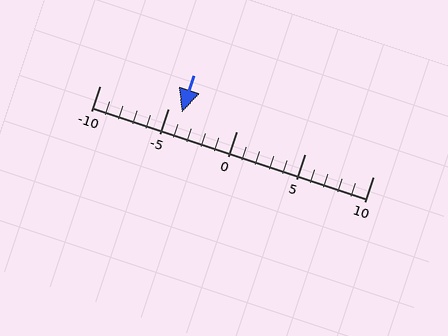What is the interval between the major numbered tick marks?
The major tick marks are spaced 5 units apart.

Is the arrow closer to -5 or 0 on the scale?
The arrow is closer to -5.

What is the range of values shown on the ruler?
The ruler shows values from -10 to 10.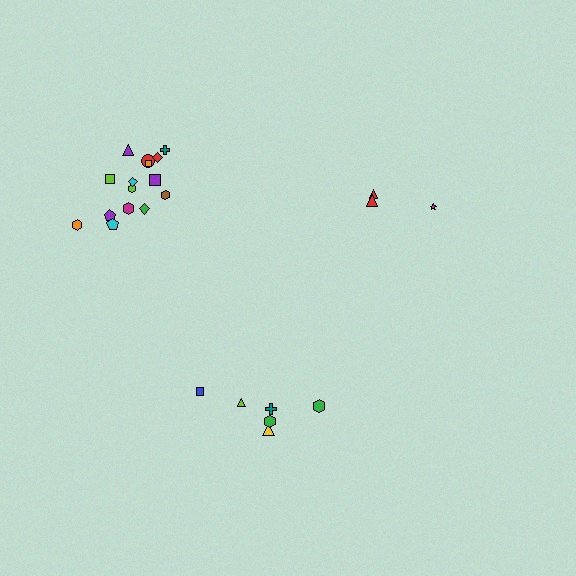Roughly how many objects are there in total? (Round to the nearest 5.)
Roughly 25 objects in total.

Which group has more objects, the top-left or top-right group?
The top-left group.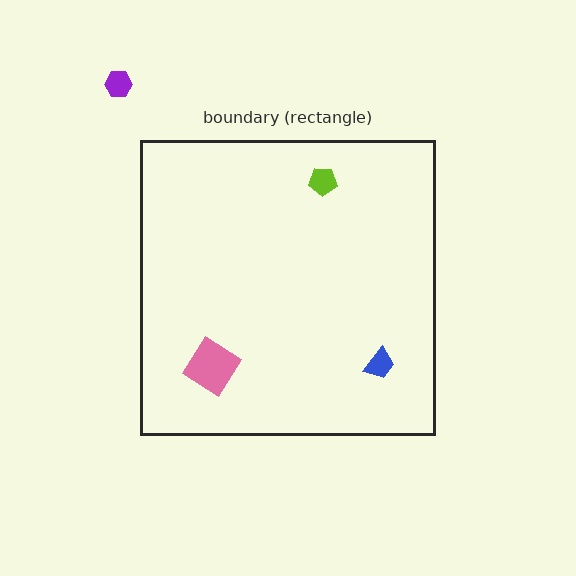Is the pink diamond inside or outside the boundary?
Inside.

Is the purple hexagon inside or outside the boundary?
Outside.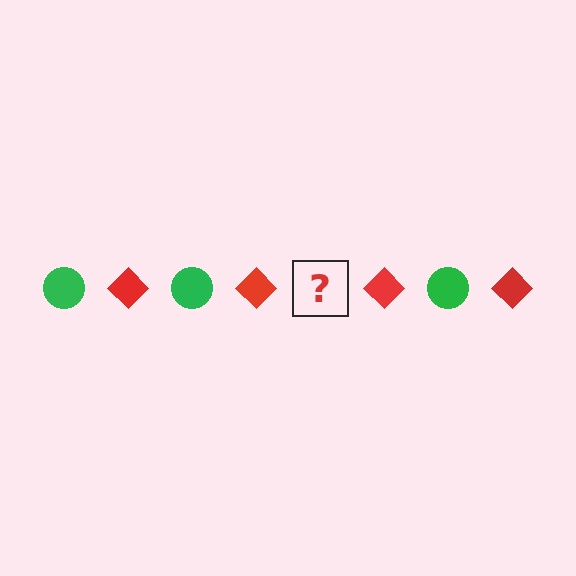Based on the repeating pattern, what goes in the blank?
The blank should be a green circle.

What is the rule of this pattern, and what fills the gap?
The rule is that the pattern alternates between green circle and red diamond. The gap should be filled with a green circle.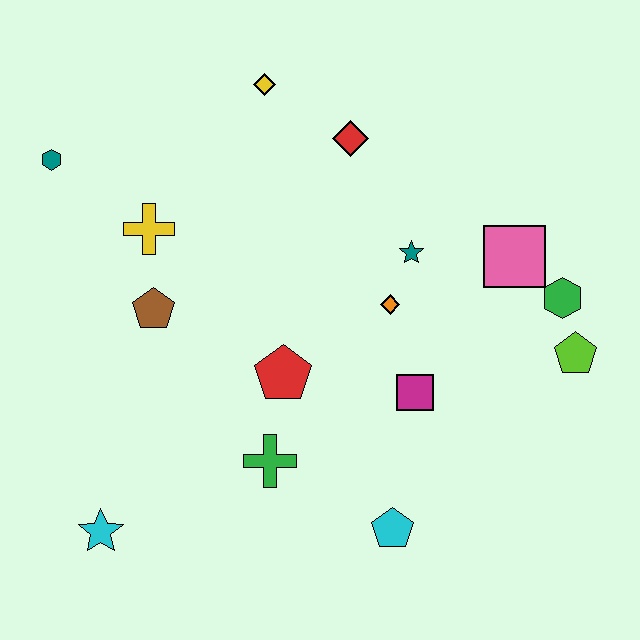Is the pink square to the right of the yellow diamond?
Yes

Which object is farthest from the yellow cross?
The lime pentagon is farthest from the yellow cross.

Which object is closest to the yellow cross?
The brown pentagon is closest to the yellow cross.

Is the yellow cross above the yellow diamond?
No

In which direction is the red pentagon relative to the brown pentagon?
The red pentagon is to the right of the brown pentagon.